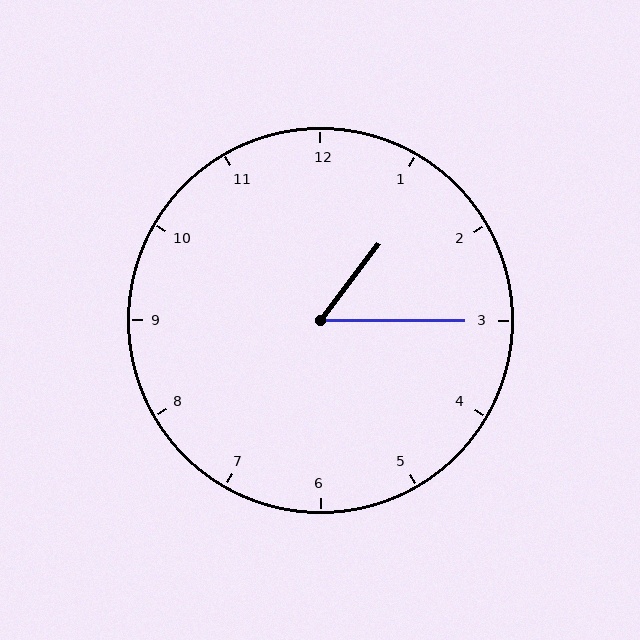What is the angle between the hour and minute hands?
Approximately 52 degrees.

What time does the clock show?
1:15.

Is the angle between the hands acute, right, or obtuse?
It is acute.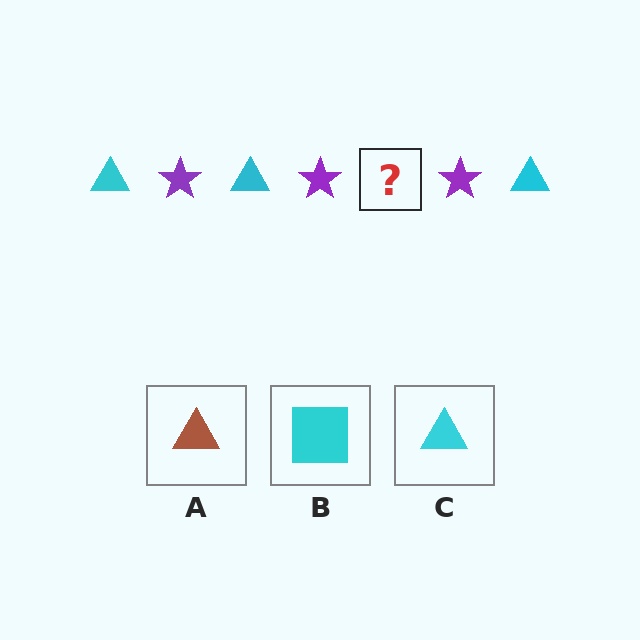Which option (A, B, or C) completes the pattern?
C.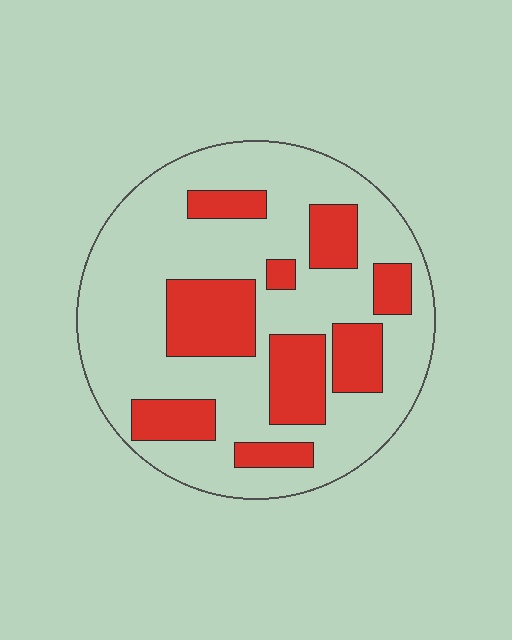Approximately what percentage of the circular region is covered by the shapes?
Approximately 30%.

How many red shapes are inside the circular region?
9.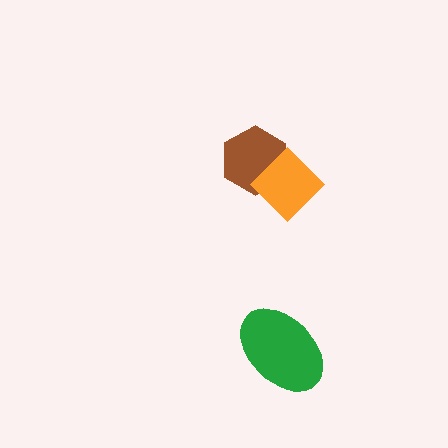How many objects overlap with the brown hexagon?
1 object overlaps with the brown hexagon.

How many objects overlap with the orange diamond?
1 object overlaps with the orange diamond.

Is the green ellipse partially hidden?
No, no other shape covers it.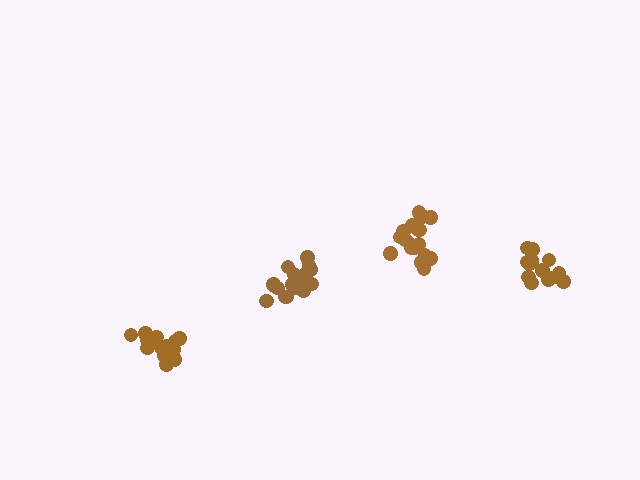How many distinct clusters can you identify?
There are 4 distinct clusters.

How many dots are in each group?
Group 1: 19 dots, Group 2: 18 dots, Group 3: 14 dots, Group 4: 15 dots (66 total).